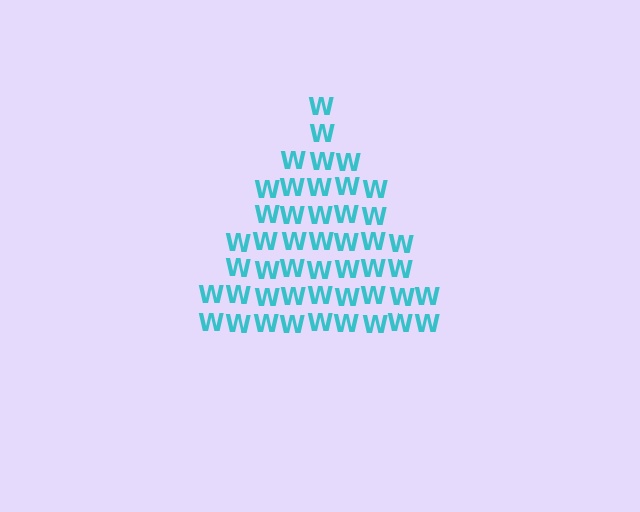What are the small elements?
The small elements are letter W's.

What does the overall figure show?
The overall figure shows a triangle.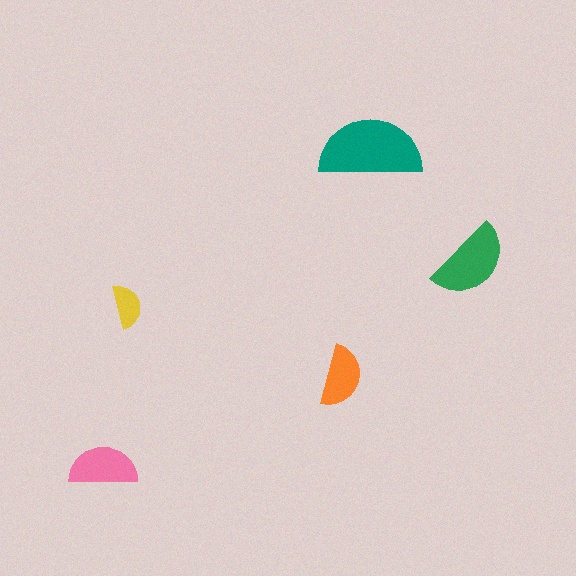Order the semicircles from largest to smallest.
the teal one, the green one, the pink one, the orange one, the yellow one.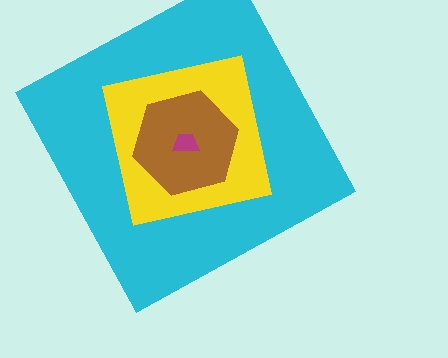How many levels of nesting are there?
4.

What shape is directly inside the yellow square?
The brown hexagon.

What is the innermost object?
The magenta trapezoid.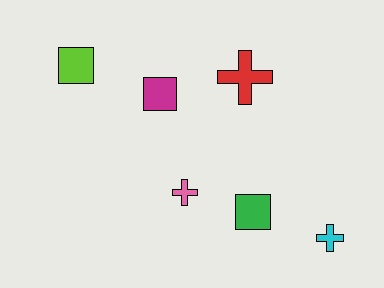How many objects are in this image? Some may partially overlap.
There are 6 objects.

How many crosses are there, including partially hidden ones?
There are 3 crosses.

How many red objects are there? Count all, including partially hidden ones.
There is 1 red object.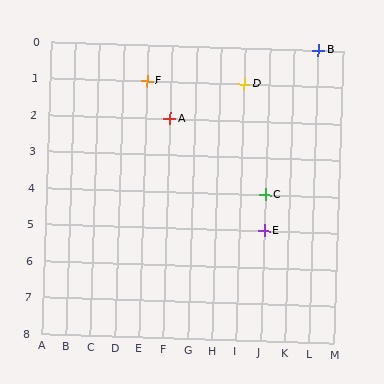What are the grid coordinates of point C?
Point C is at grid coordinates (J, 4).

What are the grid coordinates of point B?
Point B is at grid coordinates (L, 0).